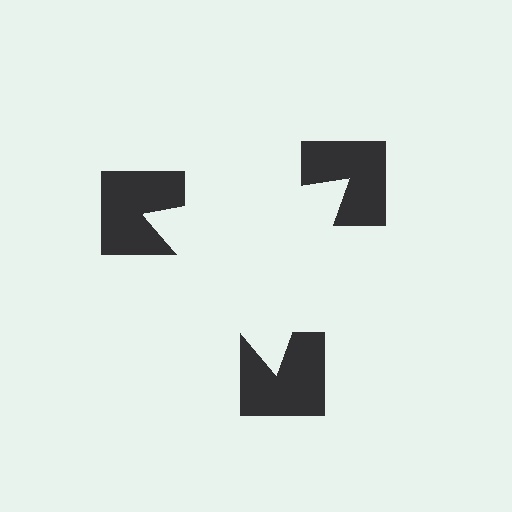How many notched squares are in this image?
There are 3 — one at each vertex of the illusory triangle.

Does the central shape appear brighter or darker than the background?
It typically appears slightly brighter than the background, even though no actual brightness change is drawn.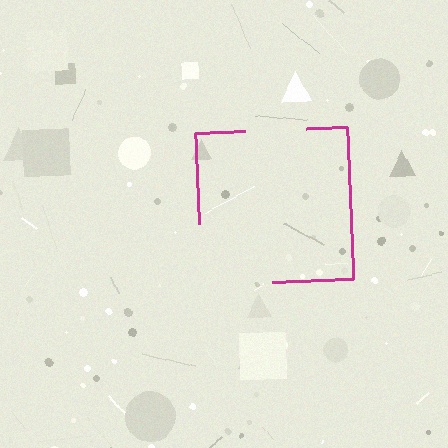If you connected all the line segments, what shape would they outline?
They would outline a square.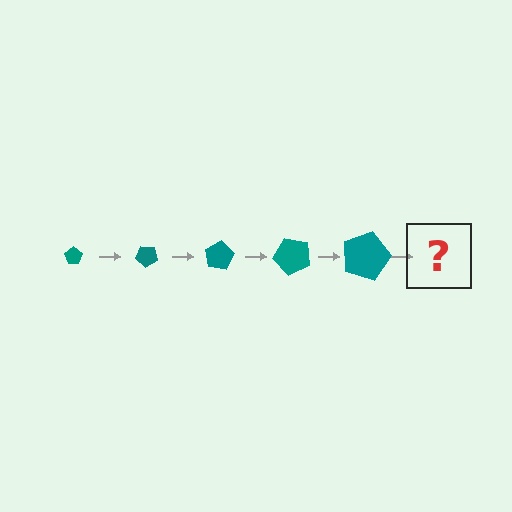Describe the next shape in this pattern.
It should be a pentagon, larger than the previous one and rotated 200 degrees from the start.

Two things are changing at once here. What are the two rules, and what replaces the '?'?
The two rules are that the pentagon grows larger each step and it rotates 40 degrees each step. The '?' should be a pentagon, larger than the previous one and rotated 200 degrees from the start.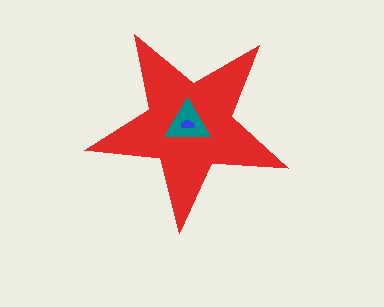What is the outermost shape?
The red star.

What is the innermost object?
The blue semicircle.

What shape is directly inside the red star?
The teal triangle.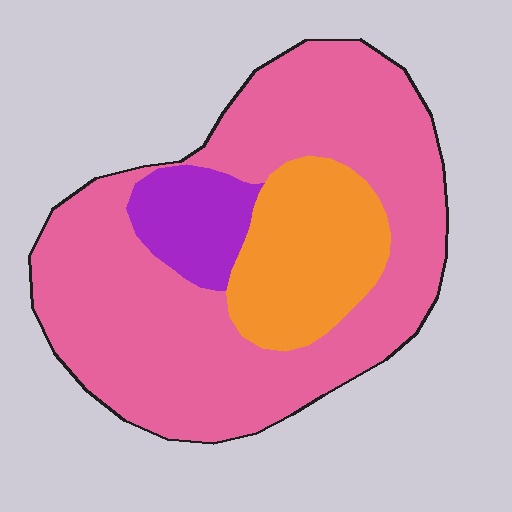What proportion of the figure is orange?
Orange covers around 20% of the figure.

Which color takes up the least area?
Purple, at roughly 10%.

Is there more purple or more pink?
Pink.